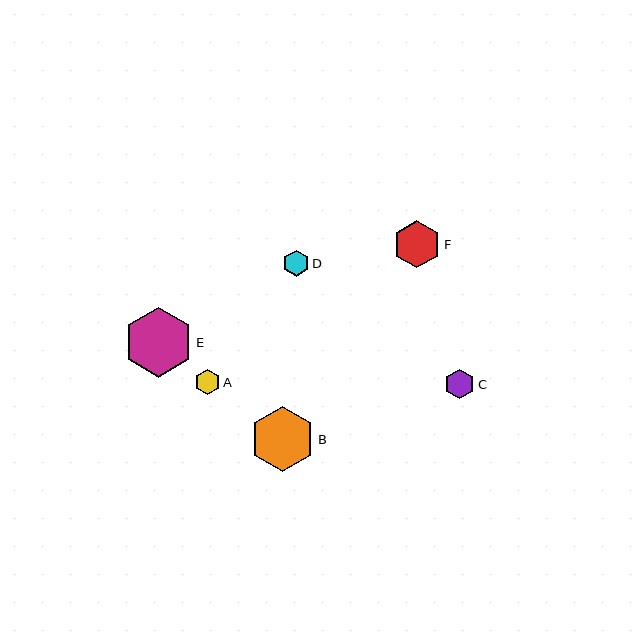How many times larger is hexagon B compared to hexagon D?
Hexagon B is approximately 2.5 times the size of hexagon D.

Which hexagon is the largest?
Hexagon E is the largest with a size of approximately 70 pixels.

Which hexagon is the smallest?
Hexagon A is the smallest with a size of approximately 25 pixels.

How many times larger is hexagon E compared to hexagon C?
Hexagon E is approximately 2.4 times the size of hexagon C.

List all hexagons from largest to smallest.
From largest to smallest: E, B, F, C, D, A.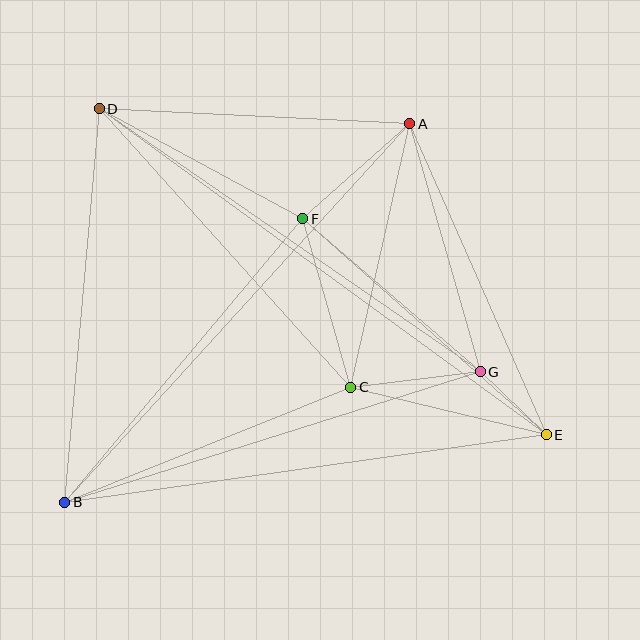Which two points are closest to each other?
Points E and G are closest to each other.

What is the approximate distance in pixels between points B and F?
The distance between B and F is approximately 370 pixels.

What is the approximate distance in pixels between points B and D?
The distance between B and D is approximately 395 pixels.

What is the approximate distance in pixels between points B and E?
The distance between B and E is approximately 486 pixels.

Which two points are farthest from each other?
Points D and E are farthest from each other.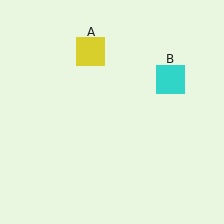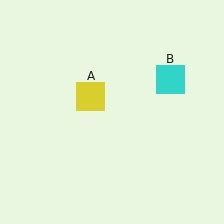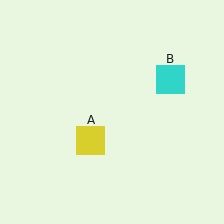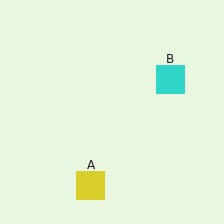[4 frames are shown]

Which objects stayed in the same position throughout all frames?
Cyan square (object B) remained stationary.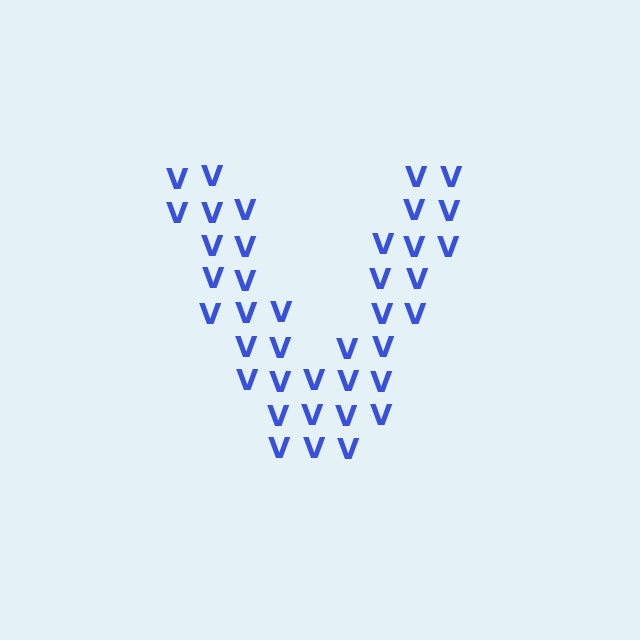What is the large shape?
The large shape is the letter V.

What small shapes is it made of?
It is made of small letter V's.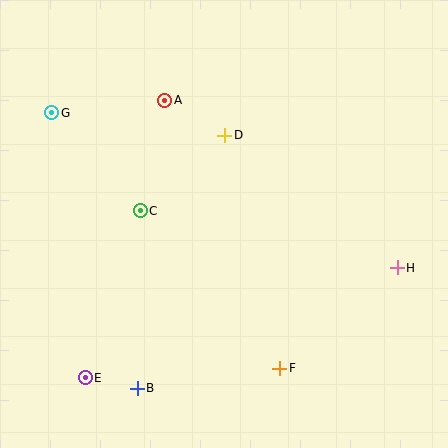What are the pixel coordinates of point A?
Point A is at (165, 100).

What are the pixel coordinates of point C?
Point C is at (140, 211).